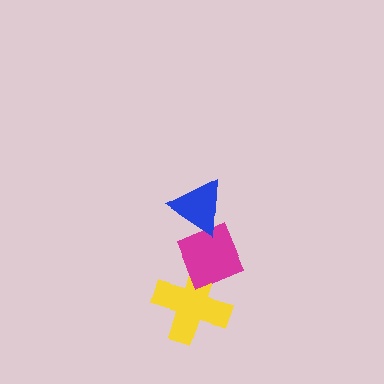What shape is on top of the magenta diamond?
The blue triangle is on top of the magenta diamond.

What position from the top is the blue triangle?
The blue triangle is 1st from the top.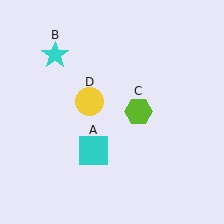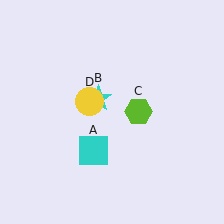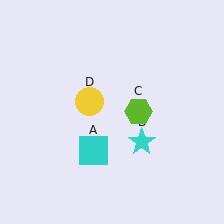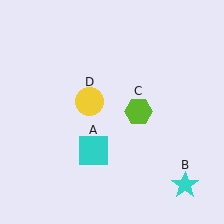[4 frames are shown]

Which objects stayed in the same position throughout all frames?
Cyan square (object A) and lime hexagon (object C) and yellow circle (object D) remained stationary.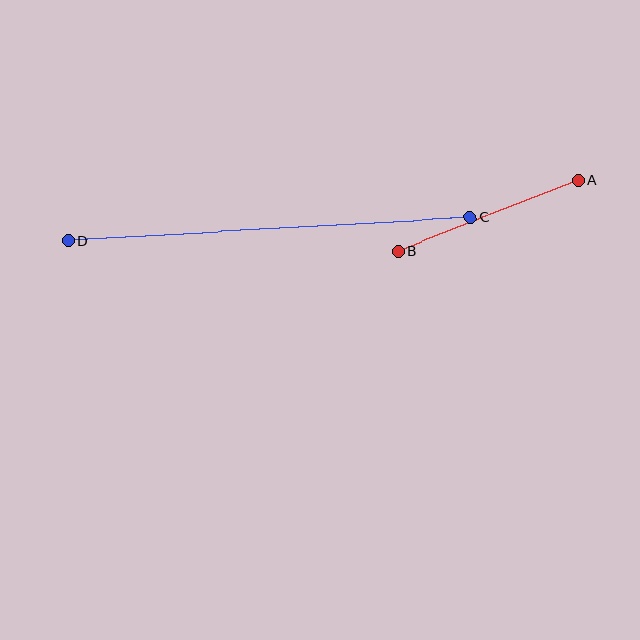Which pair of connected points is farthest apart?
Points C and D are farthest apart.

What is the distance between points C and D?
The distance is approximately 403 pixels.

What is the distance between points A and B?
The distance is approximately 194 pixels.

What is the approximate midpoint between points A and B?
The midpoint is at approximately (488, 215) pixels.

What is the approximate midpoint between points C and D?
The midpoint is at approximately (269, 229) pixels.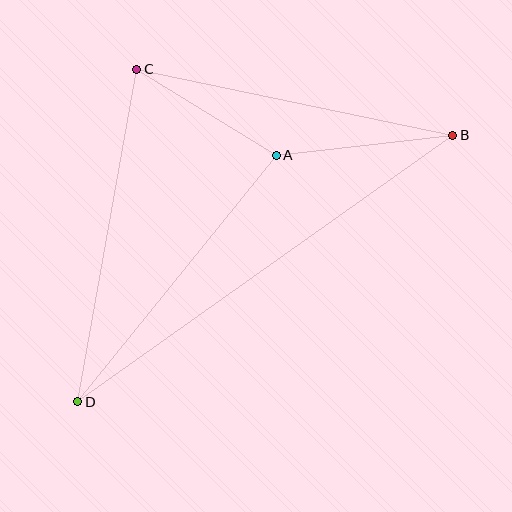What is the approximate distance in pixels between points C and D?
The distance between C and D is approximately 338 pixels.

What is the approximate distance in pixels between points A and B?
The distance between A and B is approximately 177 pixels.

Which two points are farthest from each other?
Points B and D are farthest from each other.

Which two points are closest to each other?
Points A and C are closest to each other.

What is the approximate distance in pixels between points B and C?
The distance between B and C is approximately 323 pixels.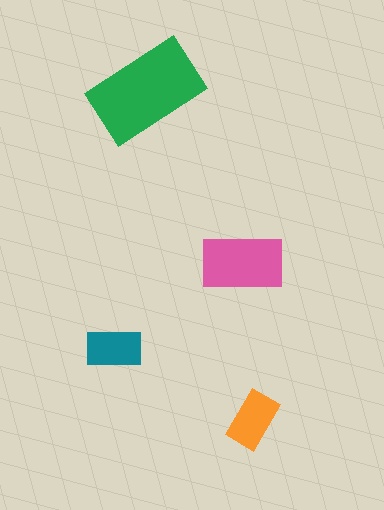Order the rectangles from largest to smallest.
the green one, the pink one, the orange one, the teal one.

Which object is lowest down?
The orange rectangle is bottommost.